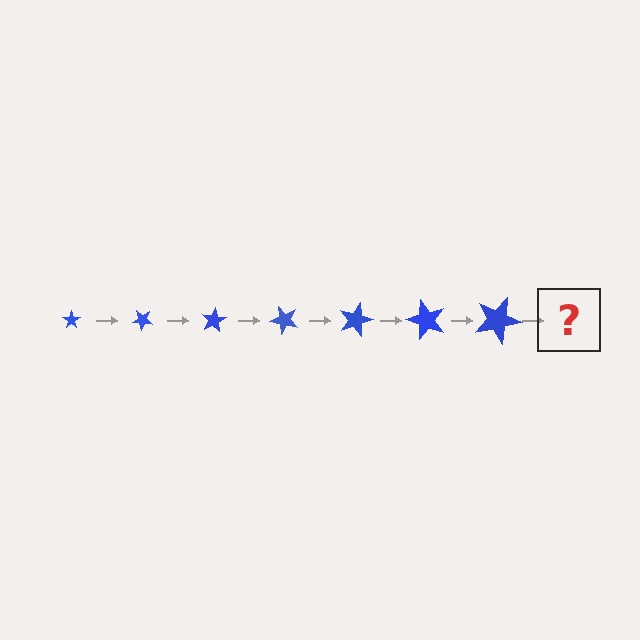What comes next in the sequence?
The next element should be a star, larger than the previous one and rotated 280 degrees from the start.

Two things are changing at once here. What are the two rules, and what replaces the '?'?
The two rules are that the star grows larger each step and it rotates 40 degrees each step. The '?' should be a star, larger than the previous one and rotated 280 degrees from the start.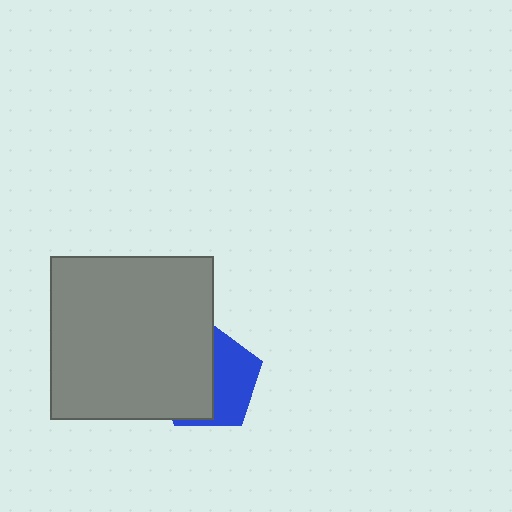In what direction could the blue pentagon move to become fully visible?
The blue pentagon could move right. That would shift it out from behind the gray square entirely.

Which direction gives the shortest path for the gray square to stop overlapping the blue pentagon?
Moving left gives the shortest separation.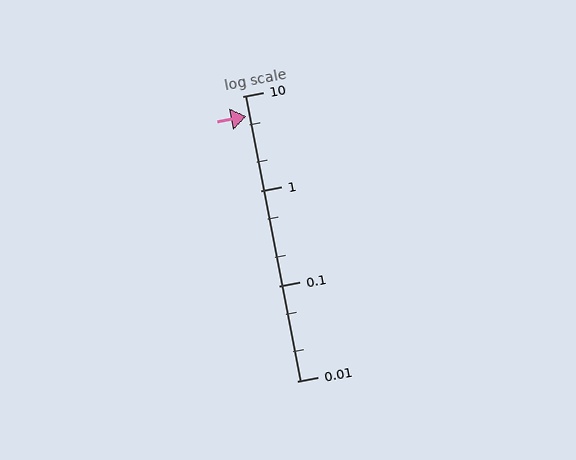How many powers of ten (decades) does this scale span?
The scale spans 3 decades, from 0.01 to 10.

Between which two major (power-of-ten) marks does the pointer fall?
The pointer is between 1 and 10.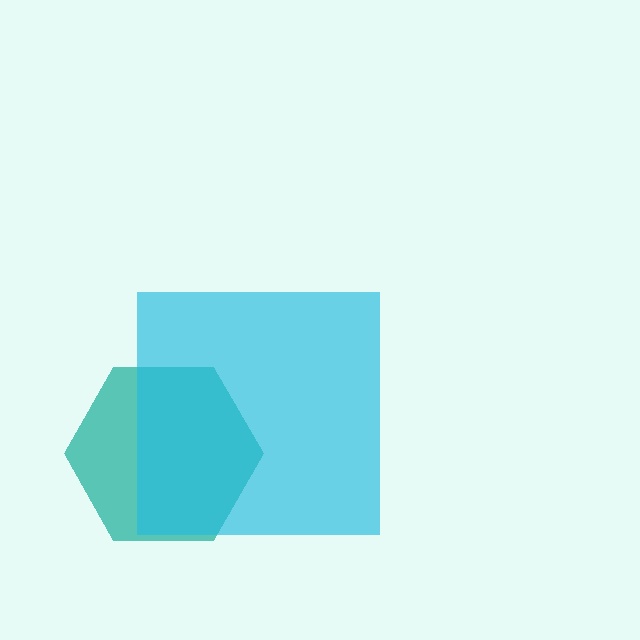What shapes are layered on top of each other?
The layered shapes are: a teal hexagon, a cyan square.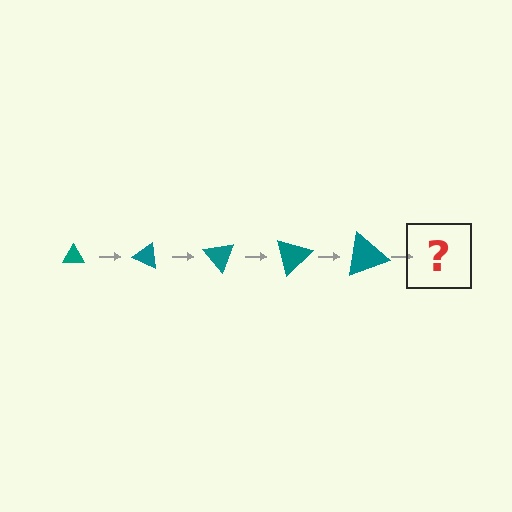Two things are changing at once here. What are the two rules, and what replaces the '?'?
The two rules are that the triangle grows larger each step and it rotates 25 degrees each step. The '?' should be a triangle, larger than the previous one and rotated 125 degrees from the start.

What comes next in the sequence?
The next element should be a triangle, larger than the previous one and rotated 125 degrees from the start.